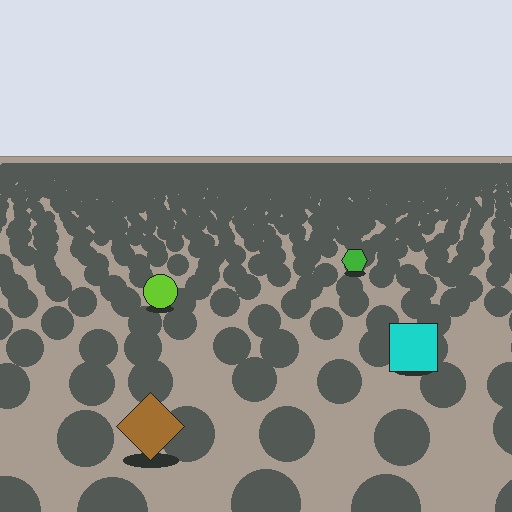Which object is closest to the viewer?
The brown diamond is closest. The texture marks near it are larger and more spread out.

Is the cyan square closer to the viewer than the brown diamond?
No. The brown diamond is closer — you can tell from the texture gradient: the ground texture is coarser near it.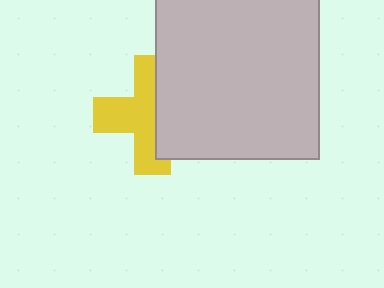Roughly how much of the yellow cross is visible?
About half of it is visible (roughly 58%).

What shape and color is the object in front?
The object in front is a light gray square.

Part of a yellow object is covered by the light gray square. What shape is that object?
It is a cross.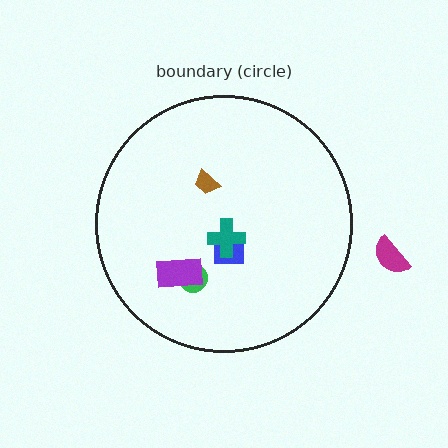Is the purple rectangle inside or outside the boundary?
Inside.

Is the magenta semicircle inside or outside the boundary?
Outside.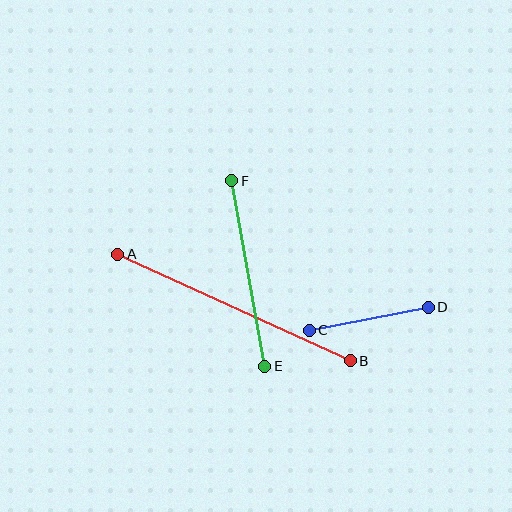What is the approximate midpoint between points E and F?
The midpoint is at approximately (248, 274) pixels.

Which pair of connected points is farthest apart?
Points A and B are farthest apart.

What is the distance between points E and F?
The distance is approximately 188 pixels.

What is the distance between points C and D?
The distance is approximately 121 pixels.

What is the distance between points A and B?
The distance is approximately 256 pixels.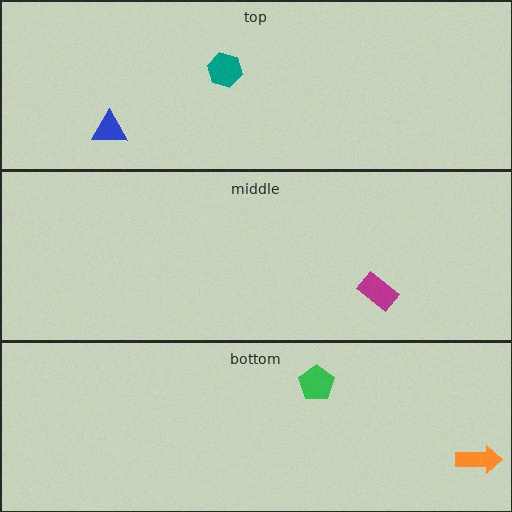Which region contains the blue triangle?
The top region.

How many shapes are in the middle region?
1.